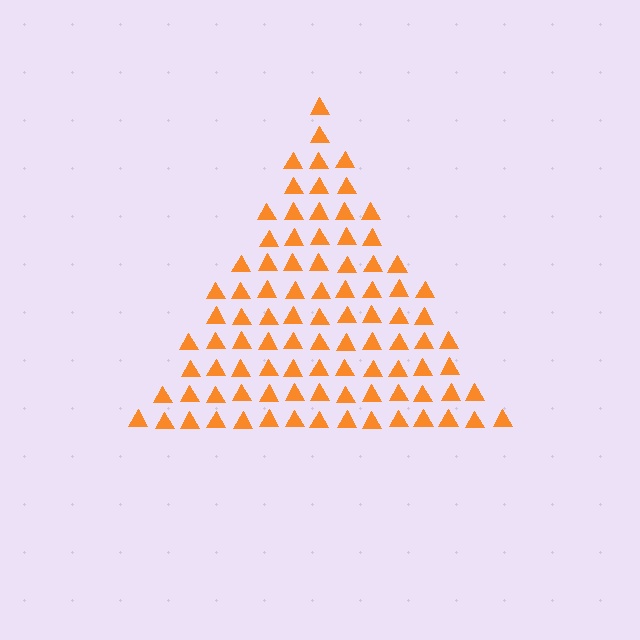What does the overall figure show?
The overall figure shows a triangle.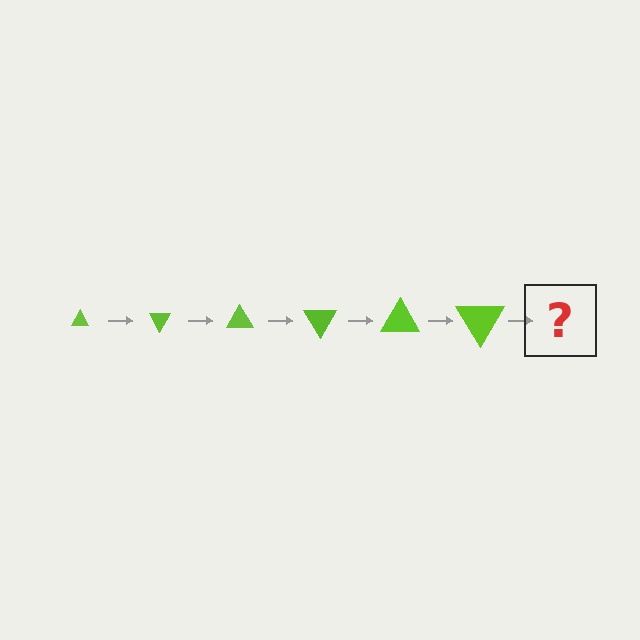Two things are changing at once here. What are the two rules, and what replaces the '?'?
The two rules are that the triangle grows larger each step and it rotates 60 degrees each step. The '?' should be a triangle, larger than the previous one and rotated 360 degrees from the start.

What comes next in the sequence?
The next element should be a triangle, larger than the previous one and rotated 360 degrees from the start.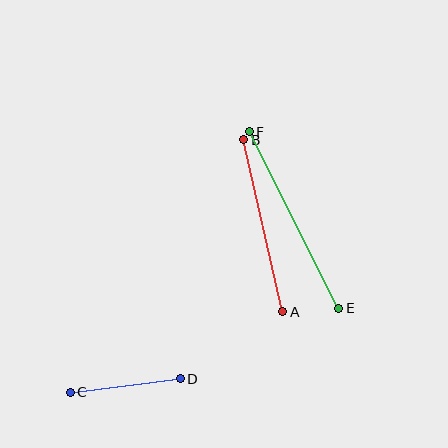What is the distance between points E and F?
The distance is approximately 198 pixels.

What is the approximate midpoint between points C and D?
The midpoint is at approximately (125, 386) pixels.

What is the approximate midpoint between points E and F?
The midpoint is at approximately (294, 220) pixels.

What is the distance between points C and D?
The distance is approximately 111 pixels.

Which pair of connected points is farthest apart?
Points E and F are farthest apart.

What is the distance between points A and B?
The distance is approximately 176 pixels.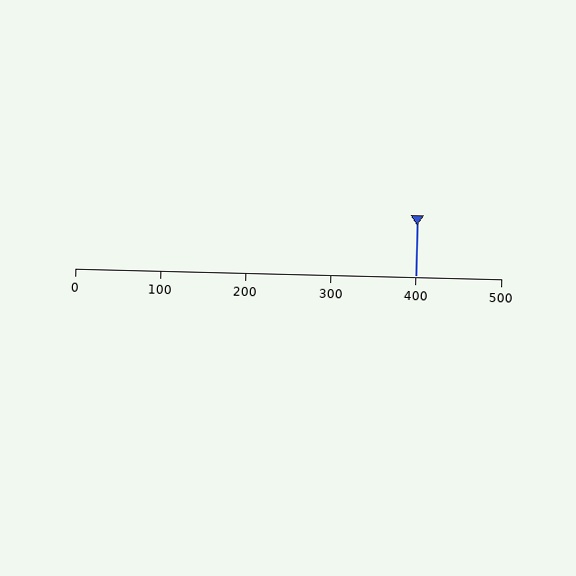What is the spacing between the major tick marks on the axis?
The major ticks are spaced 100 apart.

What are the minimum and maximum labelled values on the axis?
The axis runs from 0 to 500.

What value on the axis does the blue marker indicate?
The marker indicates approximately 400.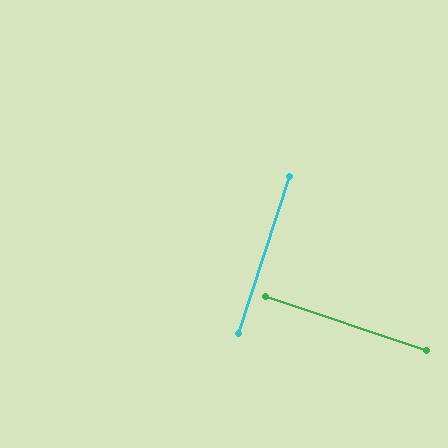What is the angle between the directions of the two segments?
Approximately 89 degrees.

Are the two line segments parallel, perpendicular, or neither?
Perpendicular — they meet at approximately 89°.